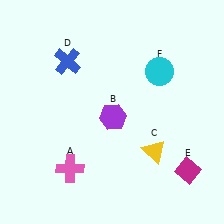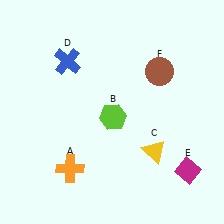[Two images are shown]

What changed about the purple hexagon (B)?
In Image 1, B is purple. In Image 2, it changed to lime.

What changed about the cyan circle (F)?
In Image 1, F is cyan. In Image 2, it changed to brown.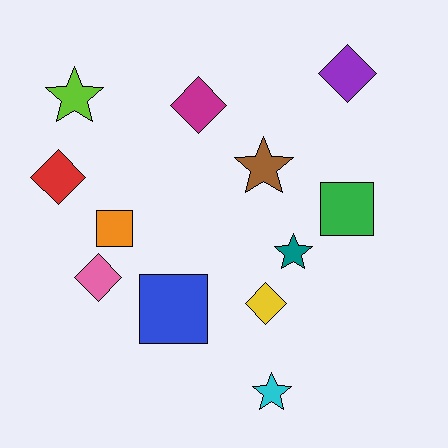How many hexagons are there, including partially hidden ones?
There are no hexagons.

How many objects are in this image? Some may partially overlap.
There are 12 objects.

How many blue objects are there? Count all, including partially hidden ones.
There is 1 blue object.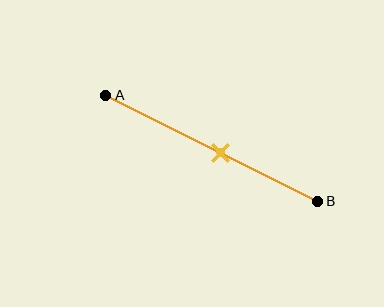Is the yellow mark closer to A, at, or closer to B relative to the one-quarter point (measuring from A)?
The yellow mark is closer to point B than the one-quarter point of segment AB.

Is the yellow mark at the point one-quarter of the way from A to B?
No, the mark is at about 55% from A, not at the 25% one-quarter point.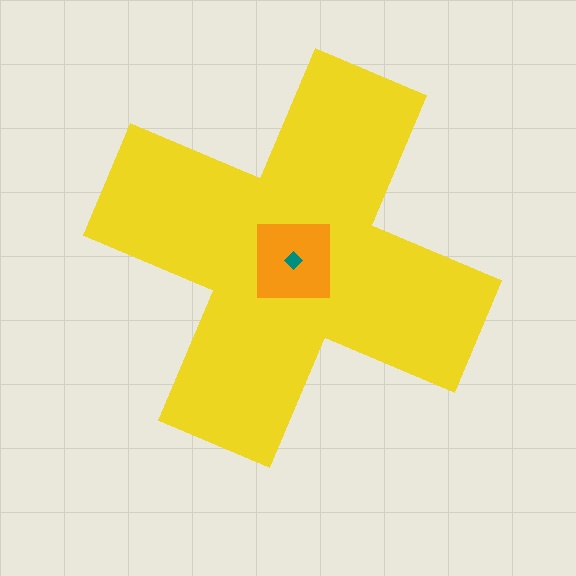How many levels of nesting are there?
3.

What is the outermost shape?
The yellow cross.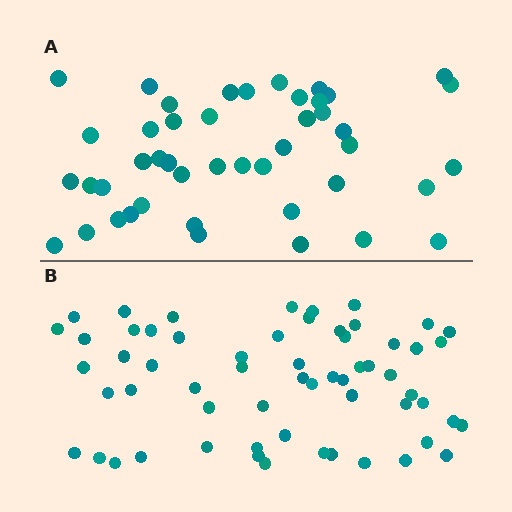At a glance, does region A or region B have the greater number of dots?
Region B (the bottom region) has more dots.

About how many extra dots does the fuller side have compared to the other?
Region B has approximately 15 more dots than region A.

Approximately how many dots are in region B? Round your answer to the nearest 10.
About 60 dots.